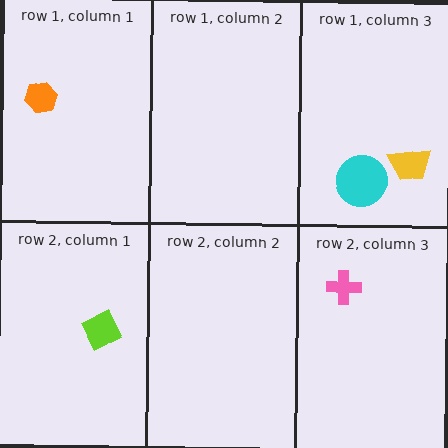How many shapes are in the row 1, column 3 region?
2.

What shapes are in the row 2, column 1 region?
The lime diamond.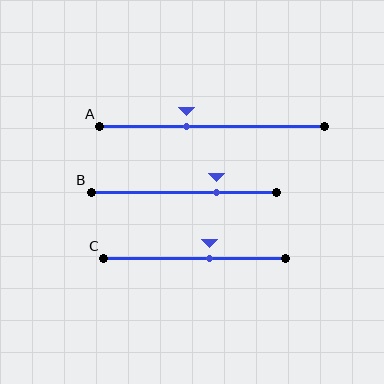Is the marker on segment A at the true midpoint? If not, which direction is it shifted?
No, the marker on segment A is shifted to the left by about 11% of the segment length.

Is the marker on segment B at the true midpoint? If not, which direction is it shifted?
No, the marker on segment B is shifted to the right by about 18% of the segment length.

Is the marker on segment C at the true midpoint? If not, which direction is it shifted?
No, the marker on segment C is shifted to the right by about 8% of the segment length.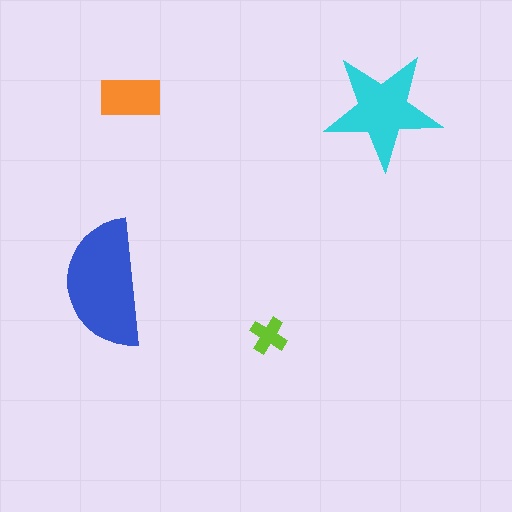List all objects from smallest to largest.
The lime cross, the orange rectangle, the cyan star, the blue semicircle.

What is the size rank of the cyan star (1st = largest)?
2nd.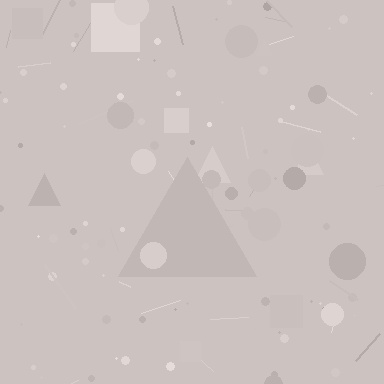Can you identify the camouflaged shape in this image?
The camouflaged shape is a triangle.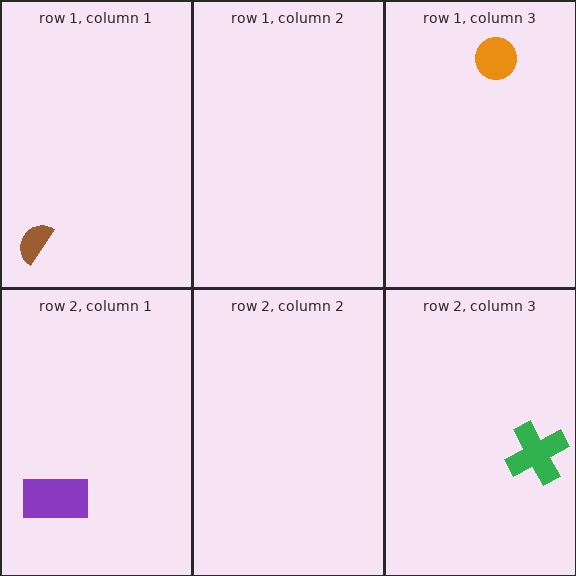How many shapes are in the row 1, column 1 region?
1.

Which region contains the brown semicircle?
The row 1, column 1 region.